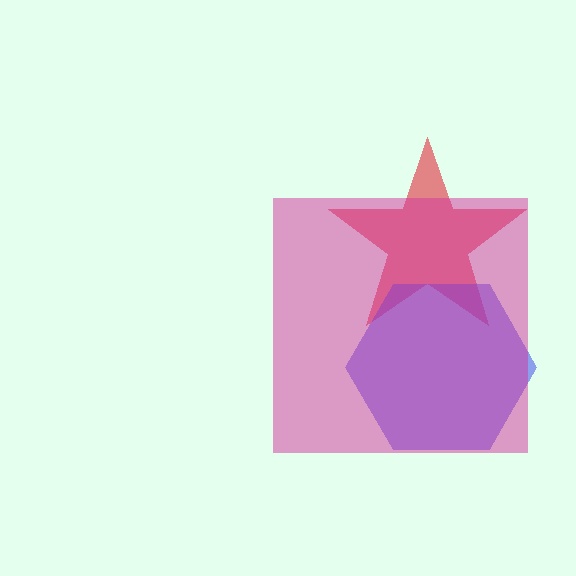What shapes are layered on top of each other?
The layered shapes are: a red star, a blue hexagon, a magenta square.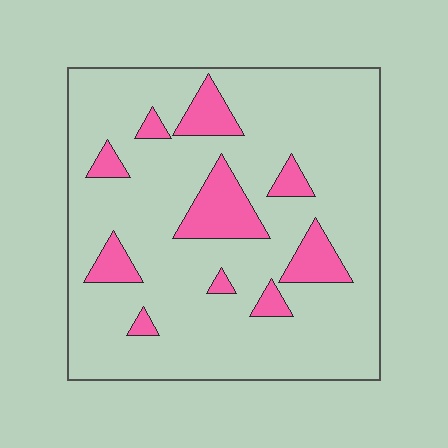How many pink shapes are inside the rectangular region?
10.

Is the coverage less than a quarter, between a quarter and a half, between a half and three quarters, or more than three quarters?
Less than a quarter.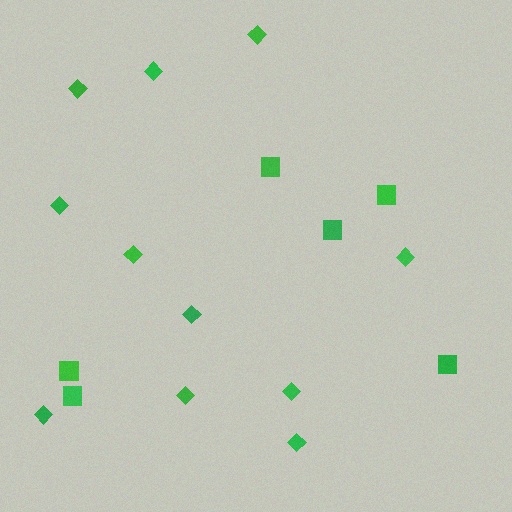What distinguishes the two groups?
There are 2 groups: one group of diamonds (11) and one group of squares (6).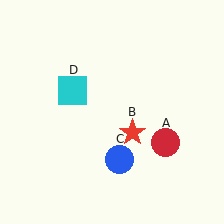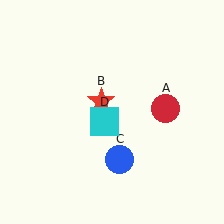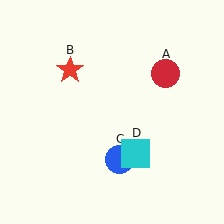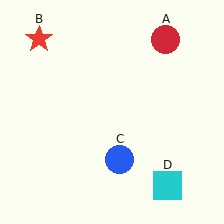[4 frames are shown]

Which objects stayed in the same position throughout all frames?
Blue circle (object C) remained stationary.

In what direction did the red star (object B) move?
The red star (object B) moved up and to the left.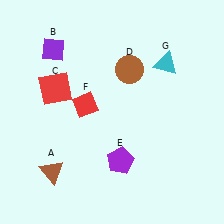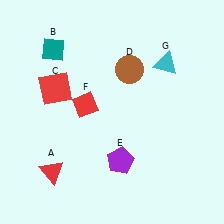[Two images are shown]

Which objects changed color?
A changed from brown to red. B changed from purple to teal.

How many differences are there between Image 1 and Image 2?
There are 2 differences between the two images.